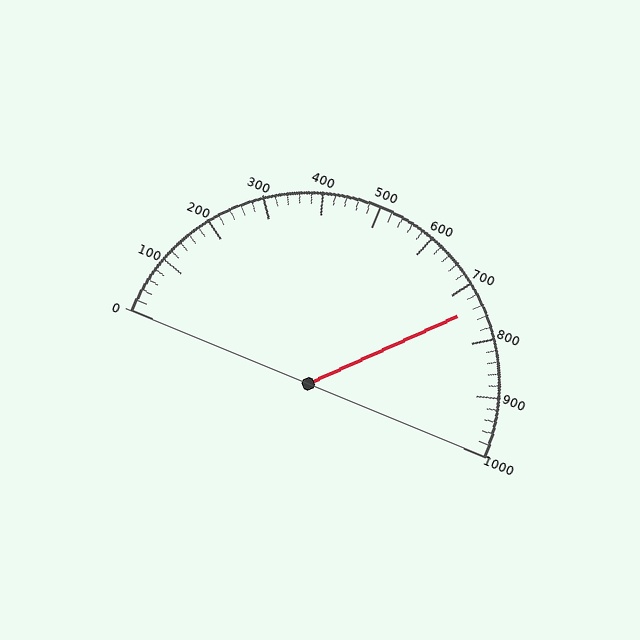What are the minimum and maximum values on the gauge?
The gauge ranges from 0 to 1000.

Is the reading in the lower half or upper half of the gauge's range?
The reading is in the upper half of the range (0 to 1000).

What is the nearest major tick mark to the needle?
The nearest major tick mark is 700.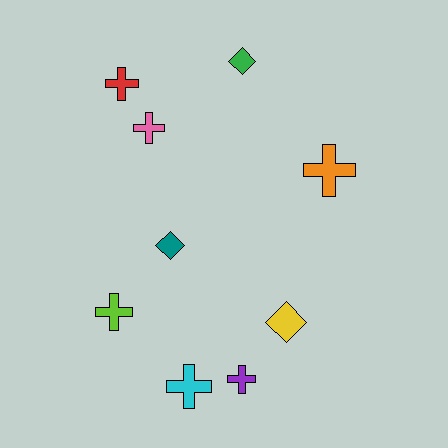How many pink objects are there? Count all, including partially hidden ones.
There is 1 pink object.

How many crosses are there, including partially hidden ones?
There are 6 crosses.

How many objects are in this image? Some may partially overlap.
There are 9 objects.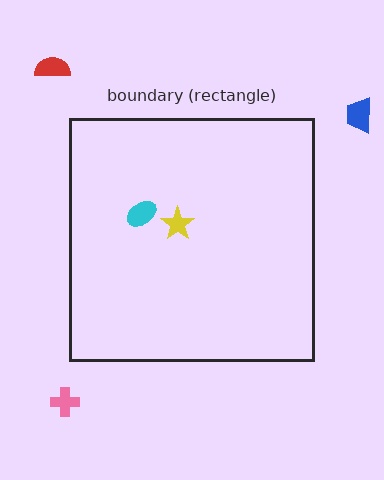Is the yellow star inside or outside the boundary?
Inside.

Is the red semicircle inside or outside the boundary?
Outside.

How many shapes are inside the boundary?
2 inside, 3 outside.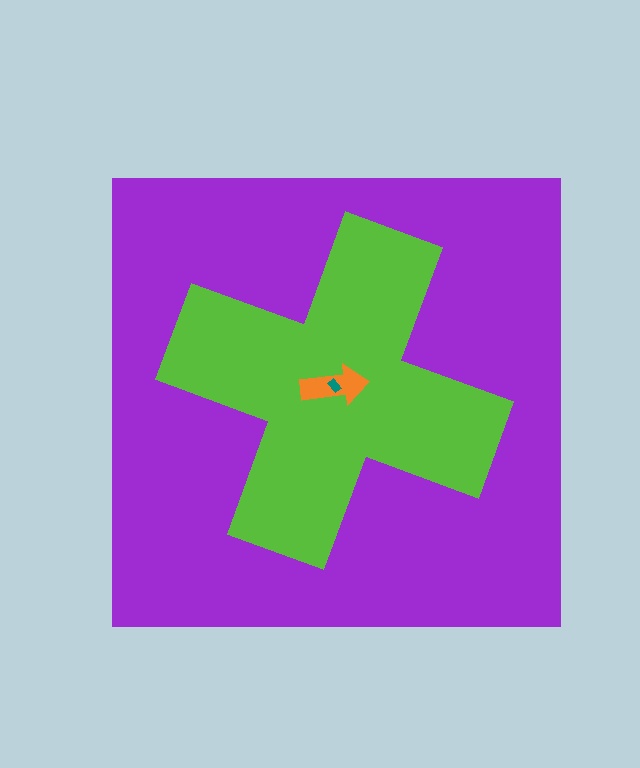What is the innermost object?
The teal rectangle.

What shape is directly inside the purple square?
The lime cross.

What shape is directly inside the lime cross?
The orange arrow.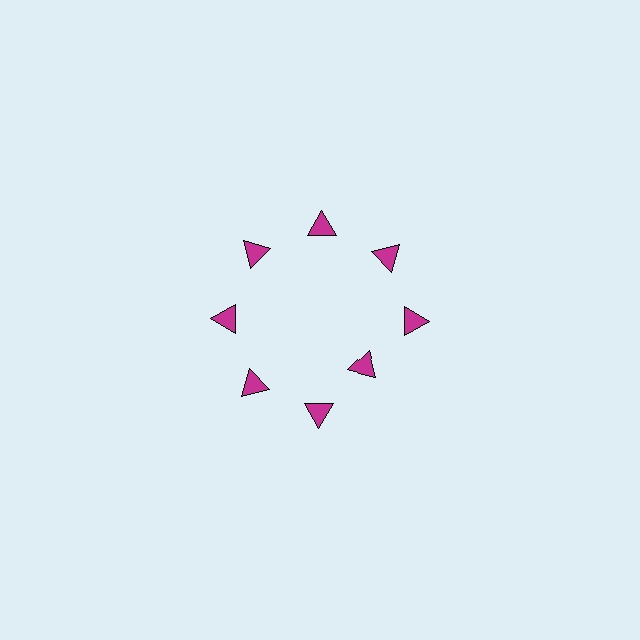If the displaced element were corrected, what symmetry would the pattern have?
It would have 8-fold rotational symmetry — the pattern would map onto itself every 45 degrees.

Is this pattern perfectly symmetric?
No. The 8 magenta triangles are arranged in a ring, but one element near the 4 o'clock position is pulled inward toward the center, breaking the 8-fold rotational symmetry.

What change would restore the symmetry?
The symmetry would be restored by moving it outward, back onto the ring so that all 8 triangles sit at equal angles and equal distance from the center.